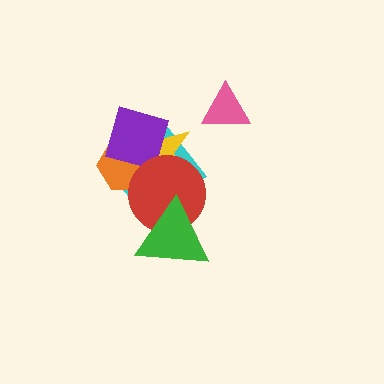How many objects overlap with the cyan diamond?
5 objects overlap with the cyan diamond.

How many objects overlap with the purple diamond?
4 objects overlap with the purple diamond.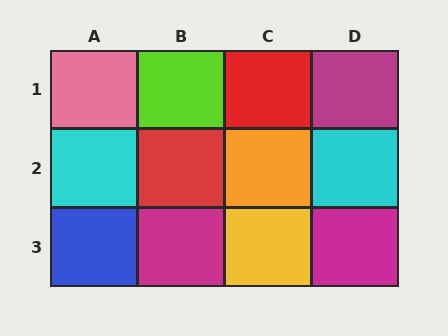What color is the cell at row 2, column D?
Cyan.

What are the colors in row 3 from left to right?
Blue, magenta, yellow, magenta.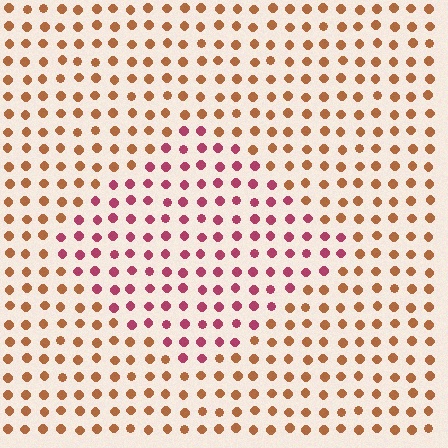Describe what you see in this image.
The image is filled with small brown elements in a uniform arrangement. A diamond-shaped region is visible where the elements are tinted to a slightly different hue, forming a subtle color boundary.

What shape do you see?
I see a diamond.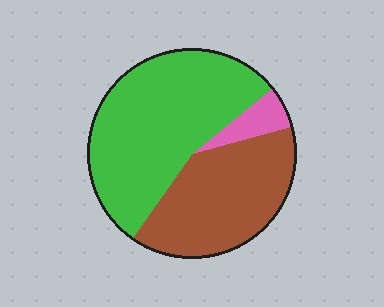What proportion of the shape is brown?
Brown covers 39% of the shape.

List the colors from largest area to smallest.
From largest to smallest: green, brown, pink.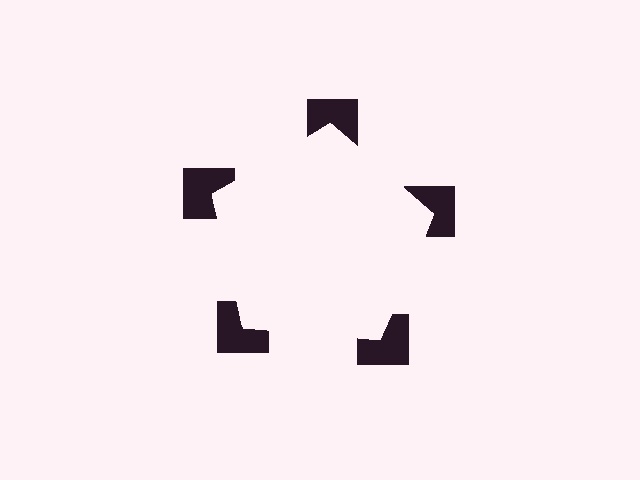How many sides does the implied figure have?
5 sides.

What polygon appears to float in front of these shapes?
An illusory pentagon — its edges are inferred from the aligned wedge cuts in the notched squares, not physically drawn.